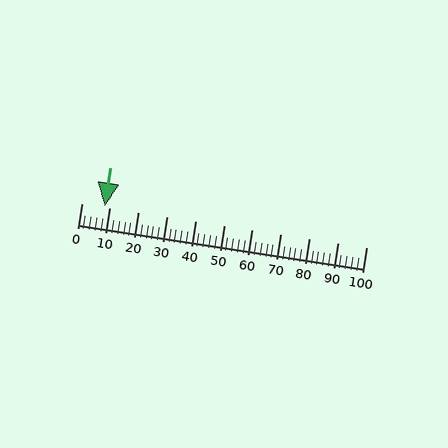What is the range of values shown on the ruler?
The ruler shows values from 0 to 100.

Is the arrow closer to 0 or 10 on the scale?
The arrow is closer to 10.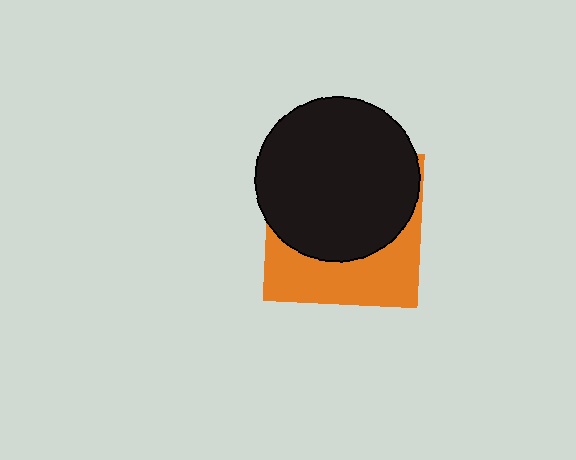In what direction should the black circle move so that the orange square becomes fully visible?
The black circle should move up. That is the shortest direction to clear the overlap and leave the orange square fully visible.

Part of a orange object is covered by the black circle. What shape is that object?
It is a square.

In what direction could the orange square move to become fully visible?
The orange square could move down. That would shift it out from behind the black circle entirely.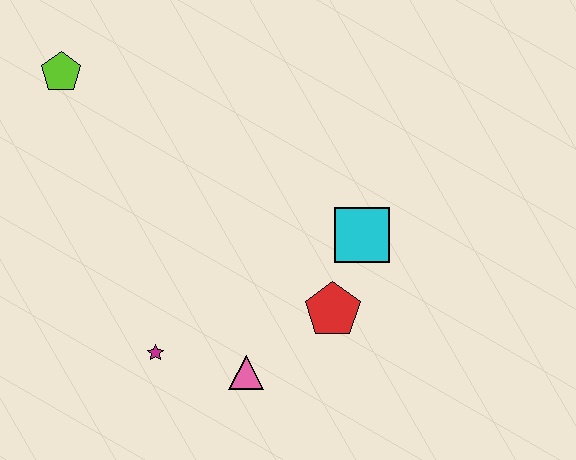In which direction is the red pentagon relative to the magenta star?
The red pentagon is to the right of the magenta star.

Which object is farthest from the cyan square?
The lime pentagon is farthest from the cyan square.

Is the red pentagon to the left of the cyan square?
Yes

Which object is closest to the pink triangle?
The magenta star is closest to the pink triangle.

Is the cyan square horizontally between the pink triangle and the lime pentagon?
No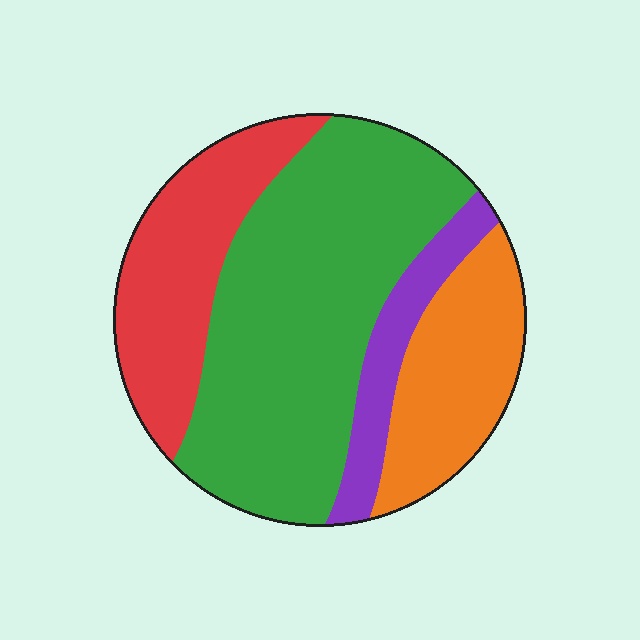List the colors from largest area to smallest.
From largest to smallest: green, red, orange, purple.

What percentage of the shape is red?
Red covers 22% of the shape.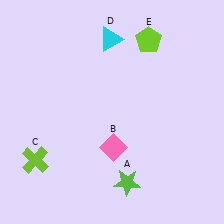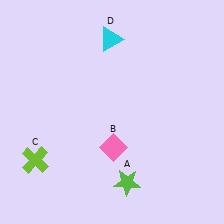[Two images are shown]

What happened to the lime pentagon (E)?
The lime pentagon (E) was removed in Image 2. It was in the top-right area of Image 1.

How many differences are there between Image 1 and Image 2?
There is 1 difference between the two images.